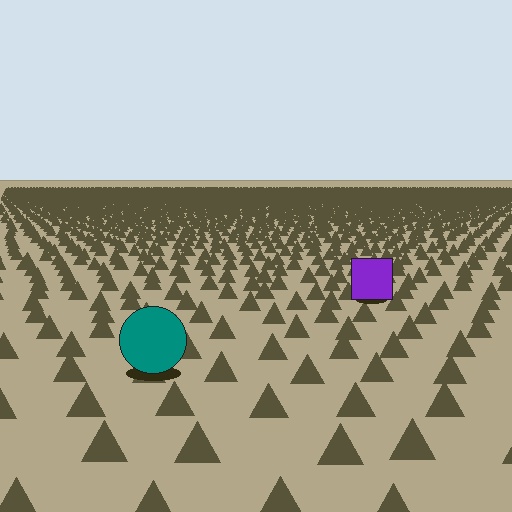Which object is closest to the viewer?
The teal circle is closest. The texture marks near it are larger and more spread out.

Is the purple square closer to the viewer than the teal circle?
No. The teal circle is closer — you can tell from the texture gradient: the ground texture is coarser near it.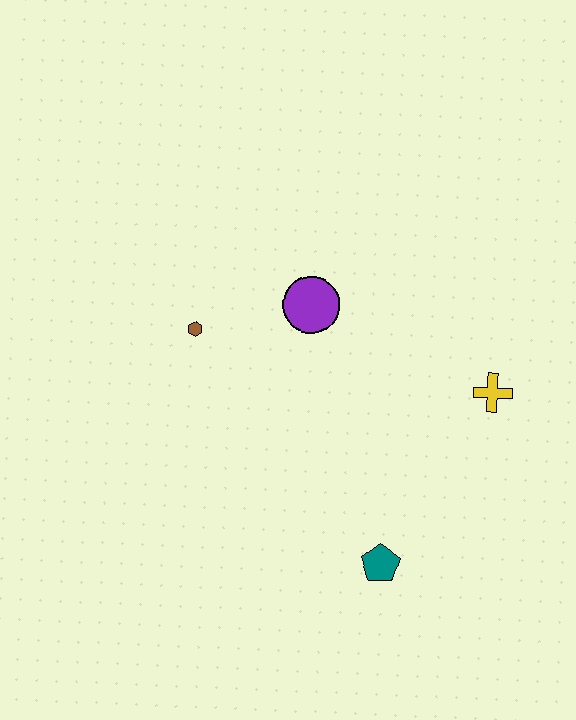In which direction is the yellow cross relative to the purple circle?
The yellow cross is to the right of the purple circle.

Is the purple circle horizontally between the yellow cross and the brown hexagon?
Yes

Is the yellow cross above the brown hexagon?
No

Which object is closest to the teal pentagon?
The yellow cross is closest to the teal pentagon.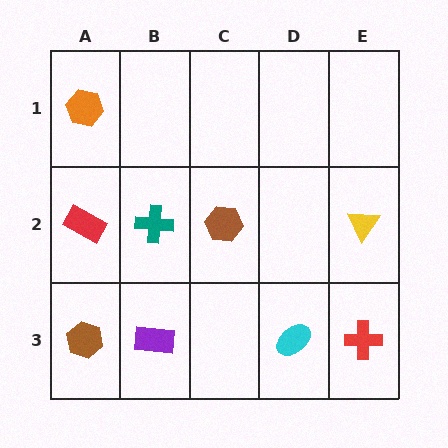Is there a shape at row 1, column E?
No, that cell is empty.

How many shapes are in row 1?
1 shape.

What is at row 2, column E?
A yellow triangle.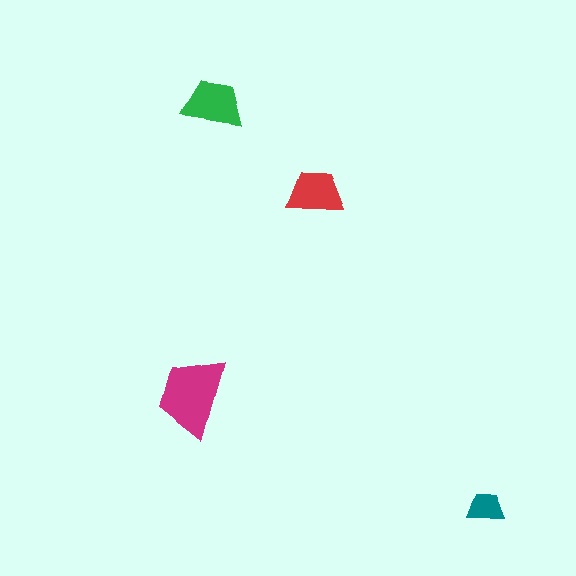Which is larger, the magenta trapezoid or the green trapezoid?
The magenta one.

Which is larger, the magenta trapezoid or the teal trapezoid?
The magenta one.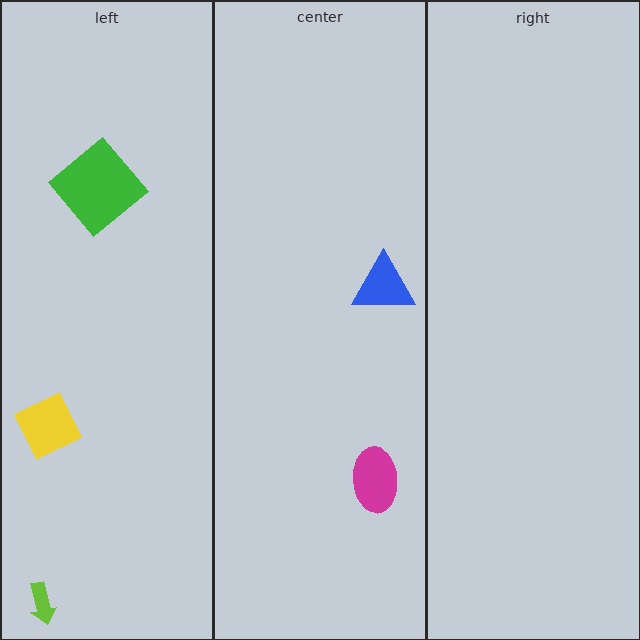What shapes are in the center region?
The magenta ellipse, the blue triangle.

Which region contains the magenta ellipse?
The center region.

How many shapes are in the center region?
2.